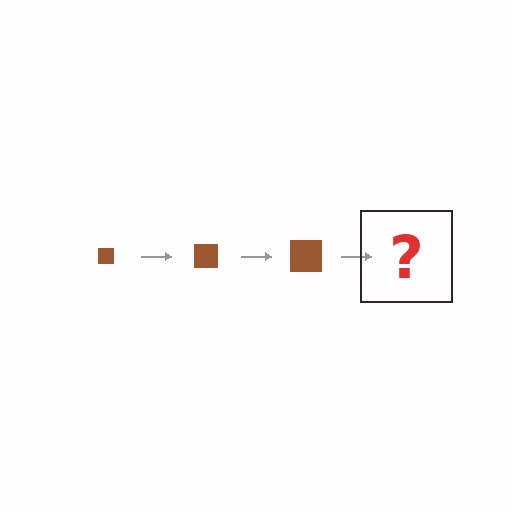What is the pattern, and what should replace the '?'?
The pattern is that the square gets progressively larger each step. The '?' should be a brown square, larger than the previous one.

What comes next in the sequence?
The next element should be a brown square, larger than the previous one.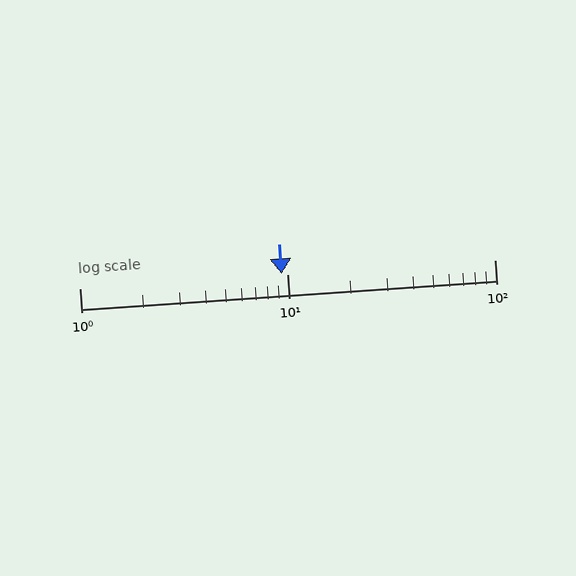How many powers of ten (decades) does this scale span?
The scale spans 2 decades, from 1 to 100.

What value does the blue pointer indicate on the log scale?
The pointer indicates approximately 9.4.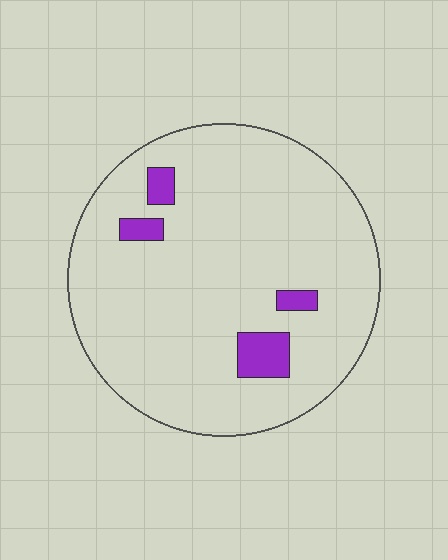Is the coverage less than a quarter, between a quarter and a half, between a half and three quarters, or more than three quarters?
Less than a quarter.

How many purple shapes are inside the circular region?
4.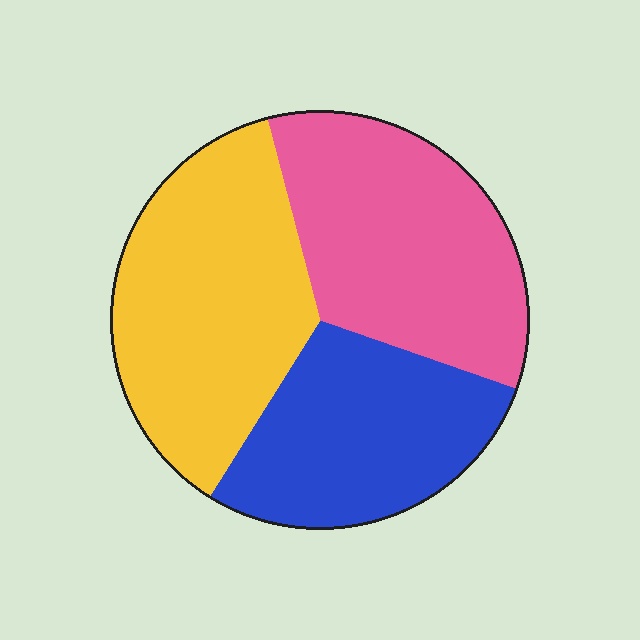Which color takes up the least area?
Blue, at roughly 30%.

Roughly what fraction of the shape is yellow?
Yellow takes up about three eighths (3/8) of the shape.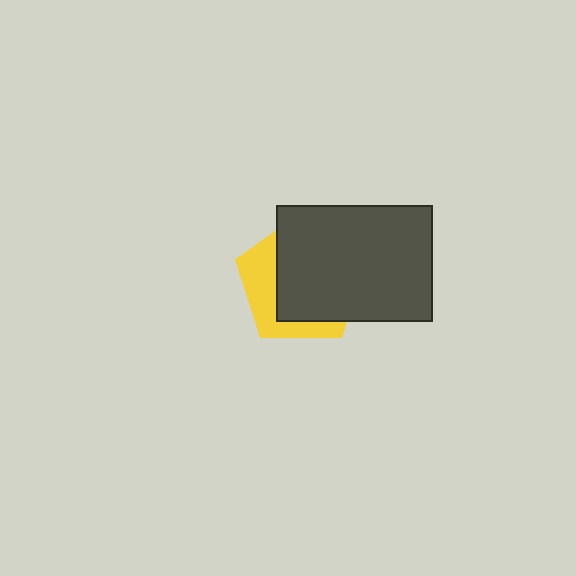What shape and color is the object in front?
The object in front is a dark gray rectangle.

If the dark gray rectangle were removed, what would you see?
You would see the complete yellow pentagon.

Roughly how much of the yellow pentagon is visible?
A small part of it is visible (roughly 34%).